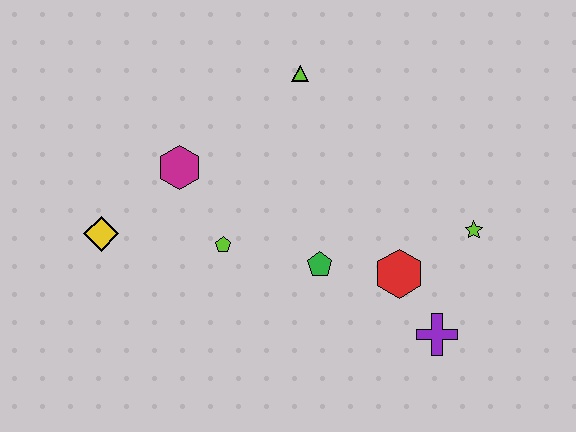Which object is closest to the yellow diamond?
The magenta hexagon is closest to the yellow diamond.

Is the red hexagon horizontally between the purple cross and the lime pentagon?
Yes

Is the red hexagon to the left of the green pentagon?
No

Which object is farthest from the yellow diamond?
The lime star is farthest from the yellow diamond.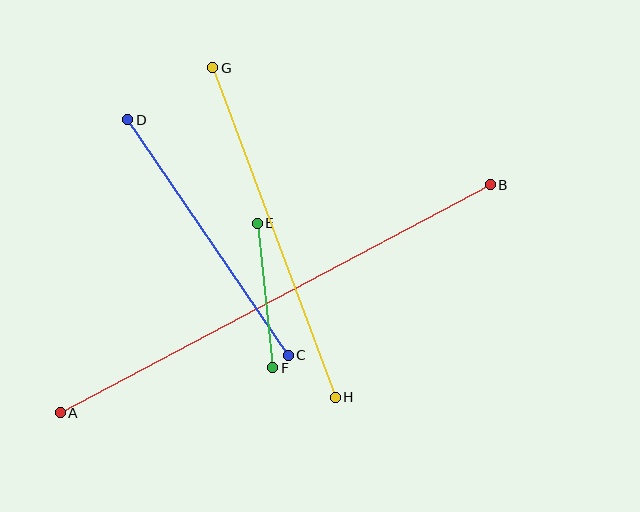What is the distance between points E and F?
The distance is approximately 145 pixels.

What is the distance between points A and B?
The distance is approximately 487 pixels.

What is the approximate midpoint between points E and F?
The midpoint is at approximately (265, 295) pixels.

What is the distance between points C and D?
The distance is approximately 285 pixels.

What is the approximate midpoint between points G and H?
The midpoint is at approximately (274, 233) pixels.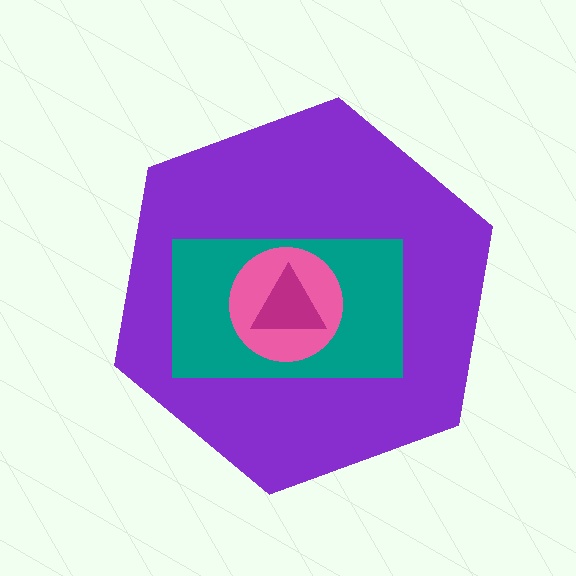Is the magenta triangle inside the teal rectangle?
Yes.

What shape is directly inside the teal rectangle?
The pink circle.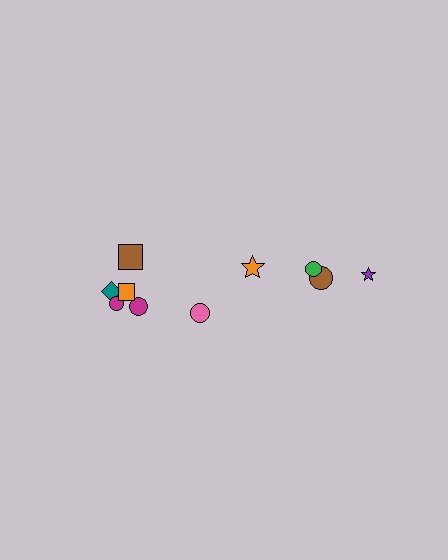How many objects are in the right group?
There are 4 objects.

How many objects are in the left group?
There are 6 objects.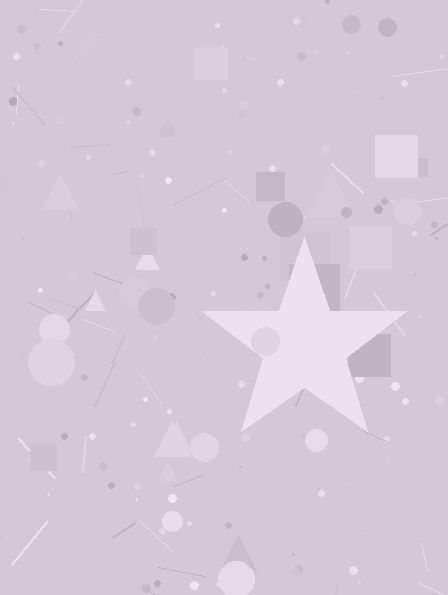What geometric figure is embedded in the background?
A star is embedded in the background.